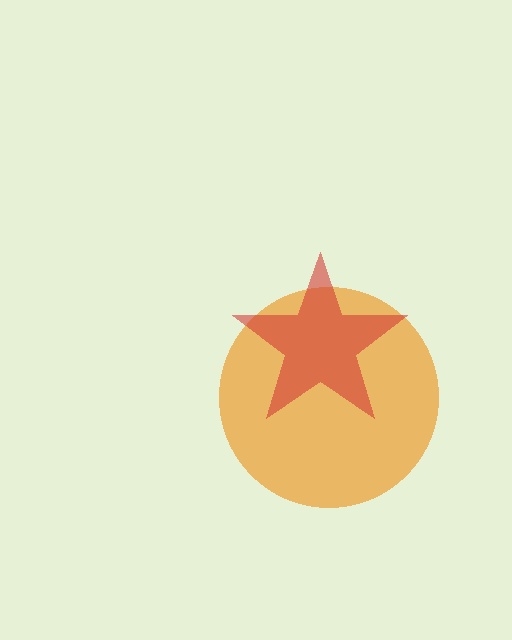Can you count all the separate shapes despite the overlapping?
Yes, there are 2 separate shapes.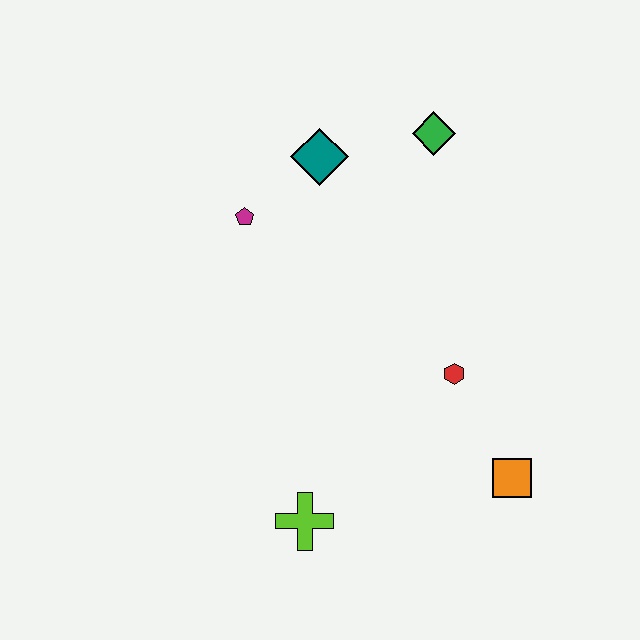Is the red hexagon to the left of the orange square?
Yes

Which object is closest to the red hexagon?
The orange square is closest to the red hexagon.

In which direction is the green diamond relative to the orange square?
The green diamond is above the orange square.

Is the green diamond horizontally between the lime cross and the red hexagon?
Yes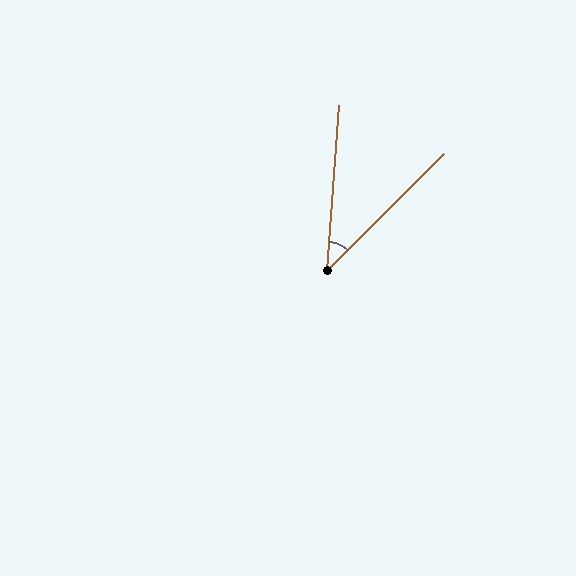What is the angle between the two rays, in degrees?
Approximately 41 degrees.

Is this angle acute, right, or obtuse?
It is acute.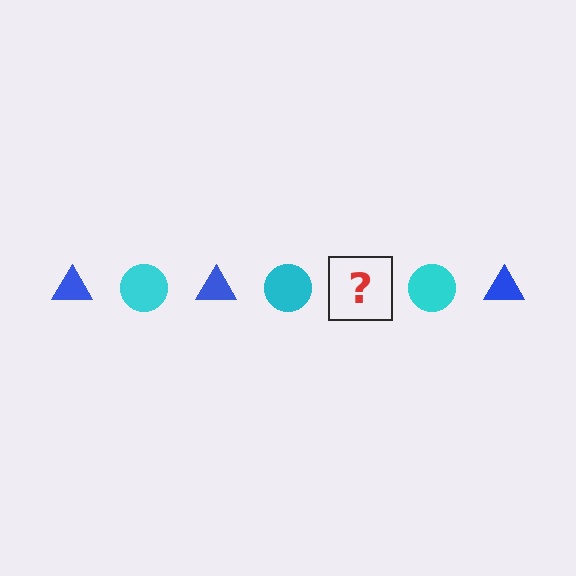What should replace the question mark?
The question mark should be replaced with a blue triangle.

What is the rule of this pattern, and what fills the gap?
The rule is that the pattern alternates between blue triangle and cyan circle. The gap should be filled with a blue triangle.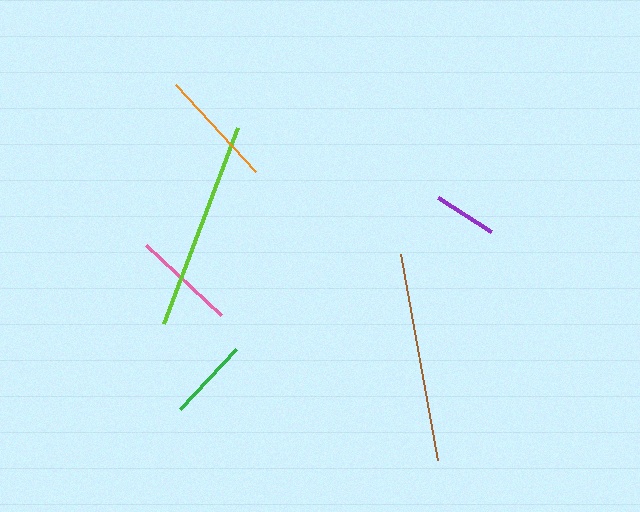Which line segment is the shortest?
The purple line is the shortest at approximately 64 pixels.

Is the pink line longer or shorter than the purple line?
The pink line is longer than the purple line.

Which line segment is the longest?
The lime line is the longest at approximately 209 pixels.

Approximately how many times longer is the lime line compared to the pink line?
The lime line is approximately 2.0 times the length of the pink line.